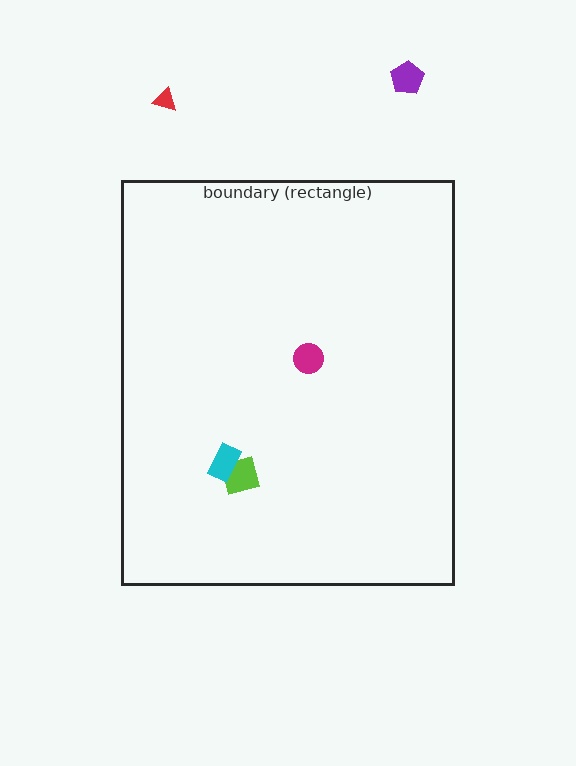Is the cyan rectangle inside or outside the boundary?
Inside.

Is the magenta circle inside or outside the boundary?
Inside.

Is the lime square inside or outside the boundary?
Inside.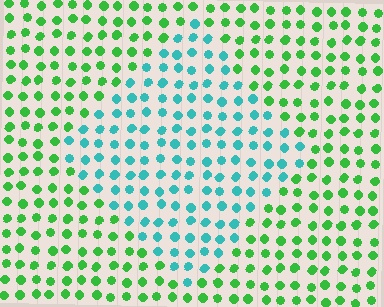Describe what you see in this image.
The image is filled with small green elements in a uniform arrangement. A diamond-shaped region is visible where the elements are tinted to a slightly different hue, forming a subtle color boundary.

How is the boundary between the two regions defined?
The boundary is defined purely by a slight shift in hue (about 54 degrees). Spacing, size, and orientation are identical on both sides.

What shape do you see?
I see a diamond.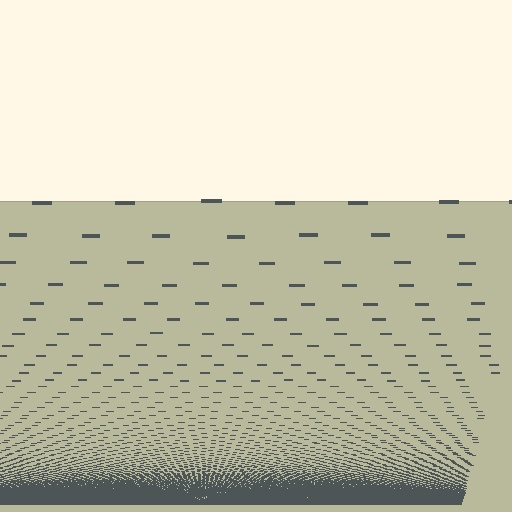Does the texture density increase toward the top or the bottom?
Density increases toward the bottom.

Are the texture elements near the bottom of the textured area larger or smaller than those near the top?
Smaller. The gradient is inverted — elements near the bottom are smaller and denser.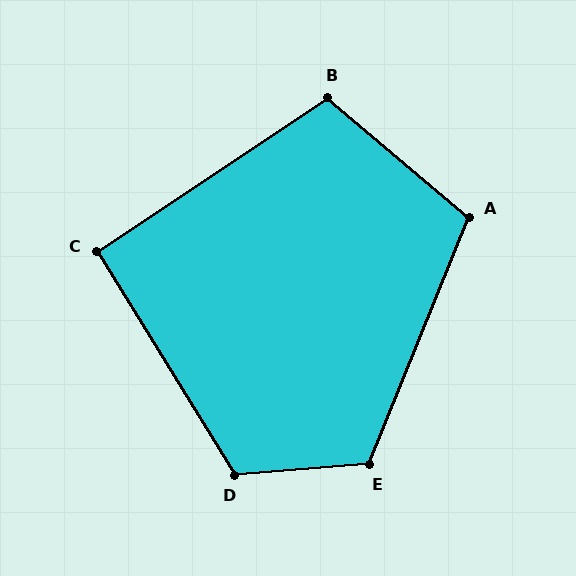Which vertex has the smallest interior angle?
C, at approximately 92 degrees.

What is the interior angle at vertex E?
Approximately 116 degrees (obtuse).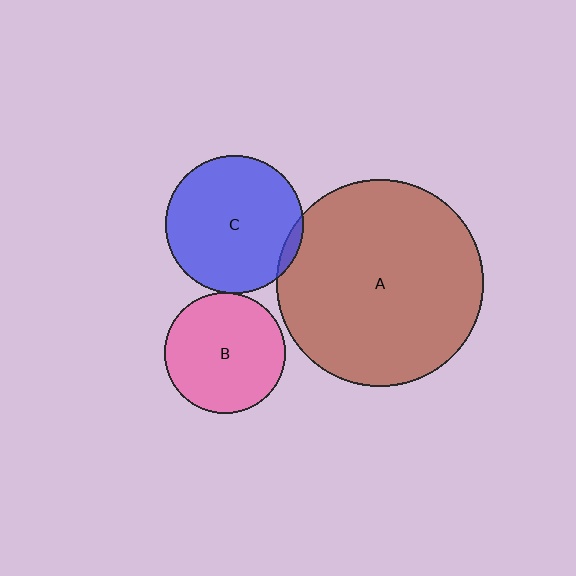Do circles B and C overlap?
Yes.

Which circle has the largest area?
Circle A (brown).